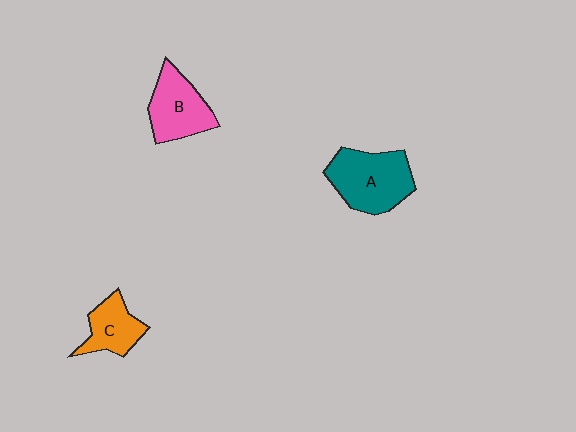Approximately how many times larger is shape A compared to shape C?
Approximately 1.7 times.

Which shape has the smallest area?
Shape C (orange).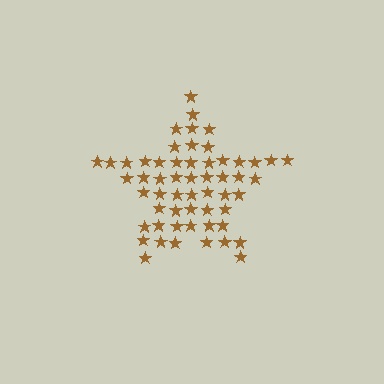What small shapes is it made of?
It is made of small stars.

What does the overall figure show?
The overall figure shows a star.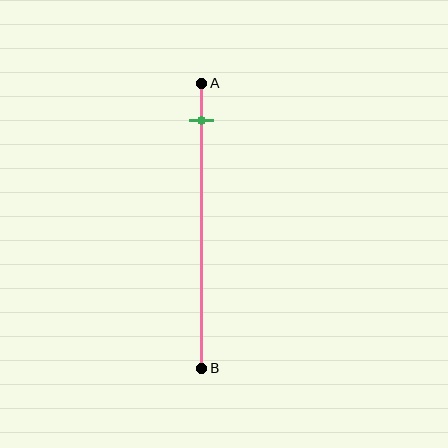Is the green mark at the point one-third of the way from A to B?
No, the mark is at about 15% from A, not at the 33% one-third point.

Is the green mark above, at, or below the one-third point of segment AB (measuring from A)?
The green mark is above the one-third point of segment AB.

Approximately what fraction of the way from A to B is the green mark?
The green mark is approximately 15% of the way from A to B.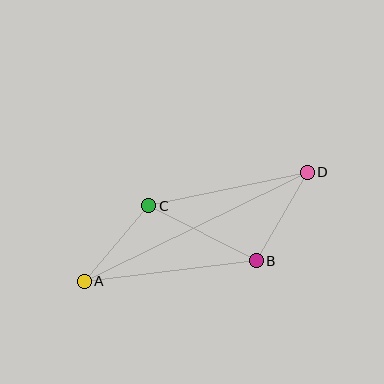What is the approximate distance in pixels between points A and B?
The distance between A and B is approximately 173 pixels.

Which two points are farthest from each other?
Points A and D are farthest from each other.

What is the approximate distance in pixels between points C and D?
The distance between C and D is approximately 162 pixels.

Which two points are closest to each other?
Points A and C are closest to each other.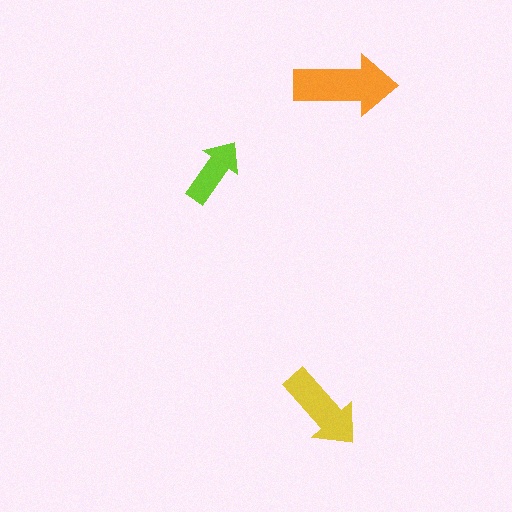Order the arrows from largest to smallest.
the orange one, the yellow one, the lime one.